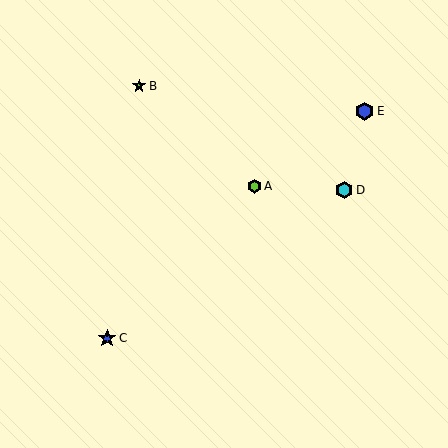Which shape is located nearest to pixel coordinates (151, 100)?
The lime star (labeled B) at (139, 86) is nearest to that location.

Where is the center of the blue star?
The center of the blue star is at (107, 338).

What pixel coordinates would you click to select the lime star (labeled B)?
Click at (139, 86) to select the lime star B.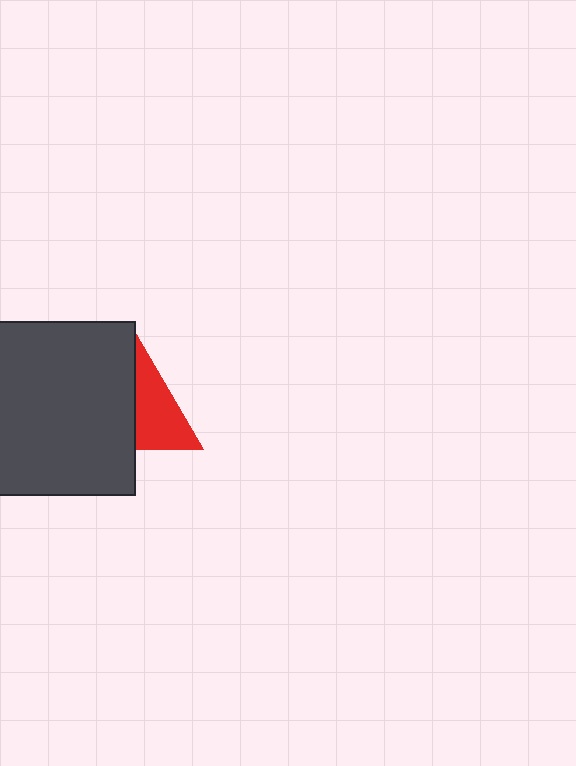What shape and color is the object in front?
The object in front is a dark gray square.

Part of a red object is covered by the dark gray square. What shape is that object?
It is a triangle.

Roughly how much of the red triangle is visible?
About half of it is visible (roughly 52%).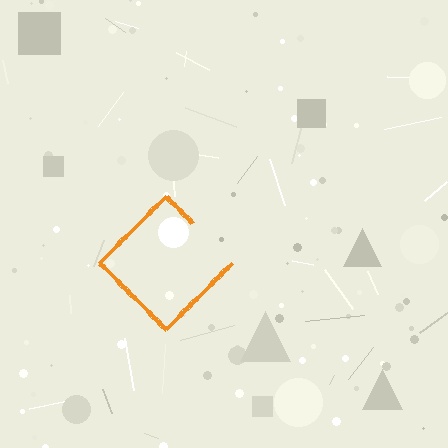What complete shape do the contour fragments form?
The contour fragments form a diamond.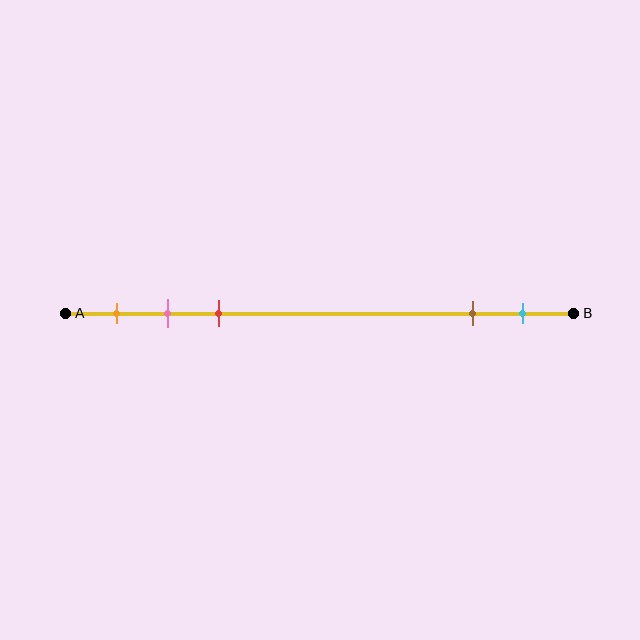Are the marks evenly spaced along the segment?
No, the marks are not evenly spaced.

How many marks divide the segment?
There are 5 marks dividing the segment.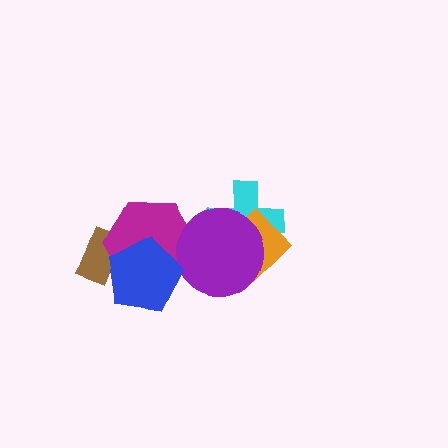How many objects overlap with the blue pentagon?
2 objects overlap with the blue pentagon.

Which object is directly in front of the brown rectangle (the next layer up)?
The magenta hexagon is directly in front of the brown rectangle.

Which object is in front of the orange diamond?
The purple circle is in front of the orange diamond.